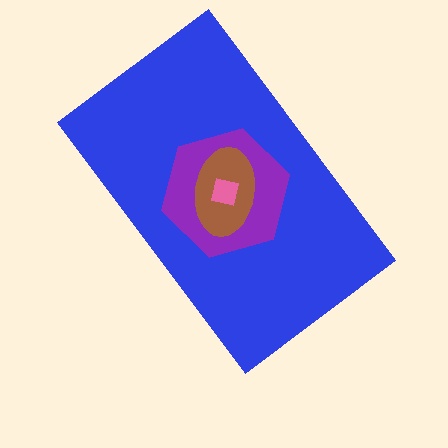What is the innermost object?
The pink square.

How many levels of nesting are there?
4.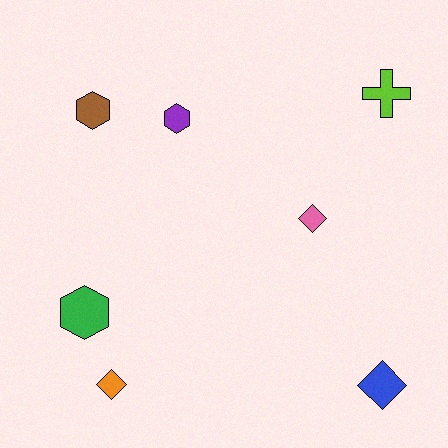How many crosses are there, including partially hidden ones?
There is 1 cross.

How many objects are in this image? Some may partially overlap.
There are 7 objects.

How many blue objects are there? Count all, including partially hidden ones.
There is 1 blue object.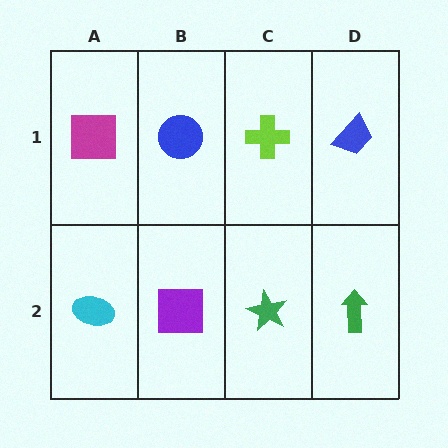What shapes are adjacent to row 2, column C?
A lime cross (row 1, column C), a purple square (row 2, column B), a green arrow (row 2, column D).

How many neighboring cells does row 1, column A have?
2.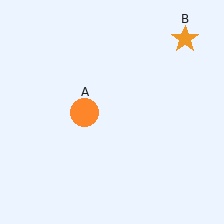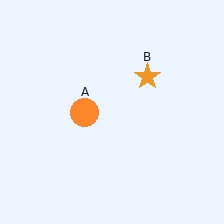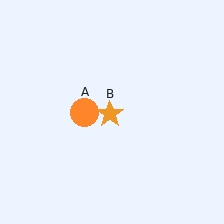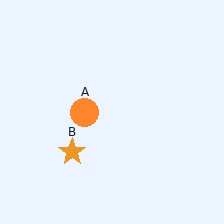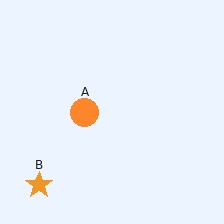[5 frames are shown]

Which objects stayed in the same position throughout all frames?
Orange circle (object A) remained stationary.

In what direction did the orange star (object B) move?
The orange star (object B) moved down and to the left.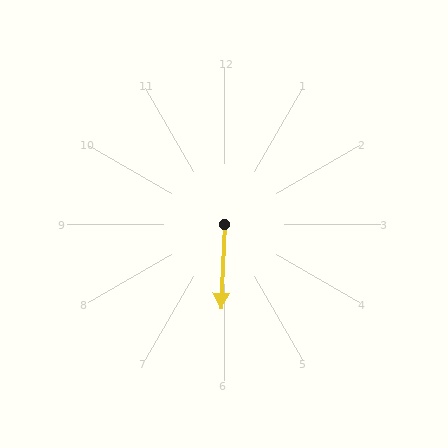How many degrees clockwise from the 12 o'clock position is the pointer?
Approximately 182 degrees.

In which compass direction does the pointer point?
South.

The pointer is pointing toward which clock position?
Roughly 6 o'clock.